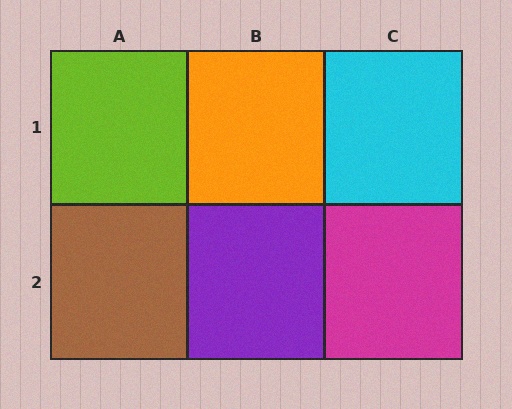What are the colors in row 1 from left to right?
Lime, orange, cyan.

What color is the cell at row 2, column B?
Purple.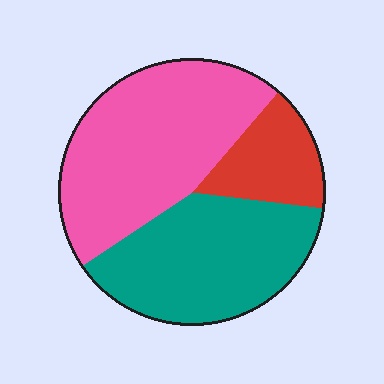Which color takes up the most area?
Pink, at roughly 45%.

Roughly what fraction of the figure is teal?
Teal covers about 40% of the figure.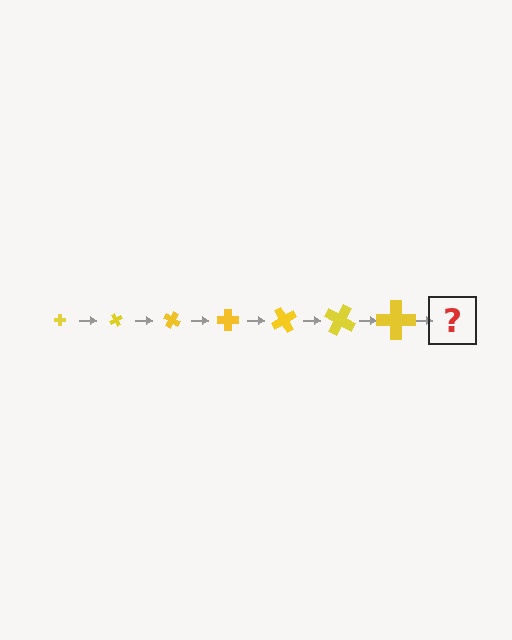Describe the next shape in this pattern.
It should be a cross, larger than the previous one and rotated 420 degrees from the start.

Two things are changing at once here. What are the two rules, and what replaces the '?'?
The two rules are that the cross grows larger each step and it rotates 60 degrees each step. The '?' should be a cross, larger than the previous one and rotated 420 degrees from the start.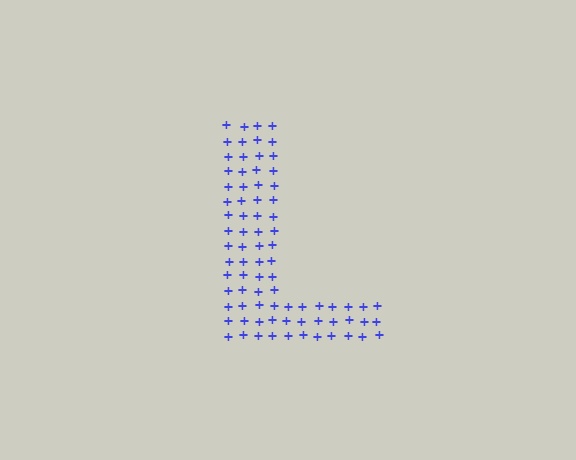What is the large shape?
The large shape is the letter L.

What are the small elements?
The small elements are plus signs.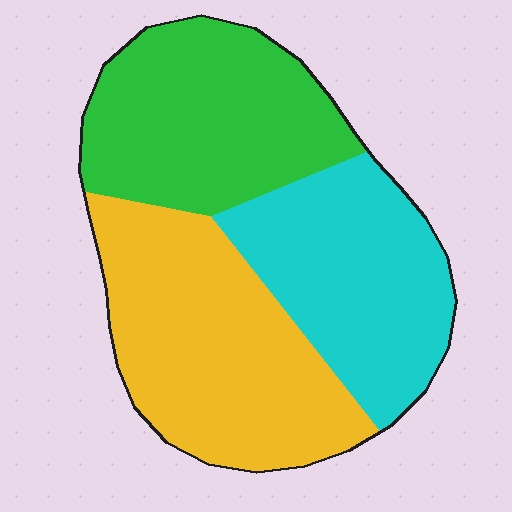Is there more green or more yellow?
Yellow.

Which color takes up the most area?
Yellow, at roughly 40%.